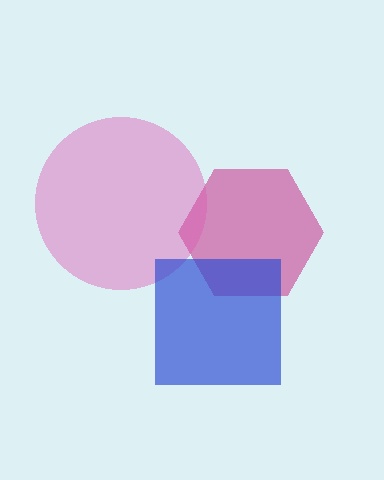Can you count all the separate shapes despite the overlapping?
Yes, there are 3 separate shapes.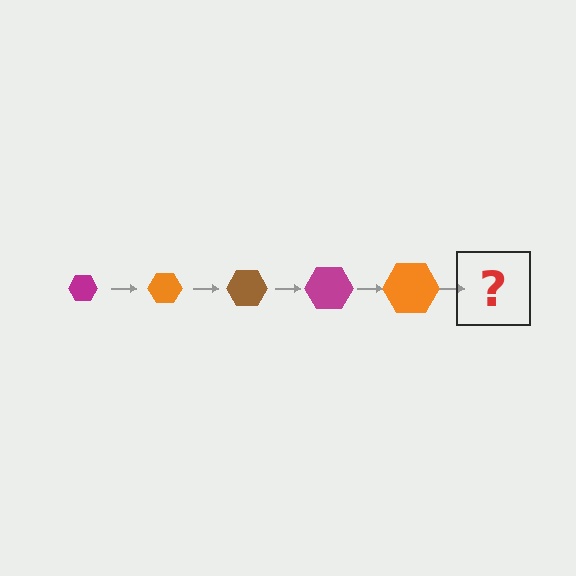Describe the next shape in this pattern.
It should be a brown hexagon, larger than the previous one.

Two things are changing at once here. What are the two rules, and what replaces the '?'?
The two rules are that the hexagon grows larger each step and the color cycles through magenta, orange, and brown. The '?' should be a brown hexagon, larger than the previous one.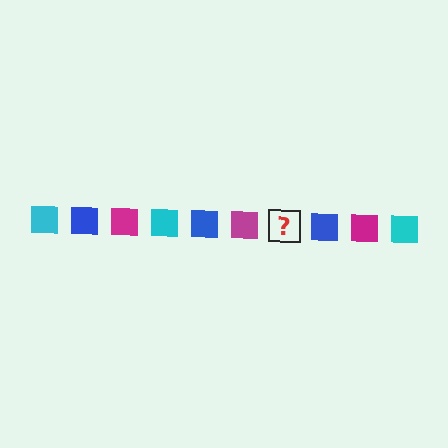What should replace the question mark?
The question mark should be replaced with a cyan square.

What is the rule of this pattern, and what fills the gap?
The rule is that the pattern cycles through cyan, blue, magenta squares. The gap should be filled with a cyan square.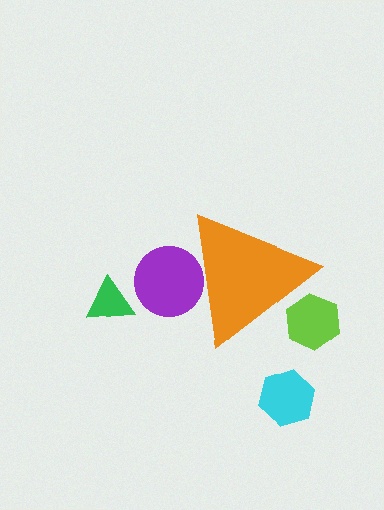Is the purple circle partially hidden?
Yes, the purple circle is partially hidden behind the orange triangle.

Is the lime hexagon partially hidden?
Yes, the lime hexagon is partially hidden behind the orange triangle.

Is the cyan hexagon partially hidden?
No, the cyan hexagon is fully visible.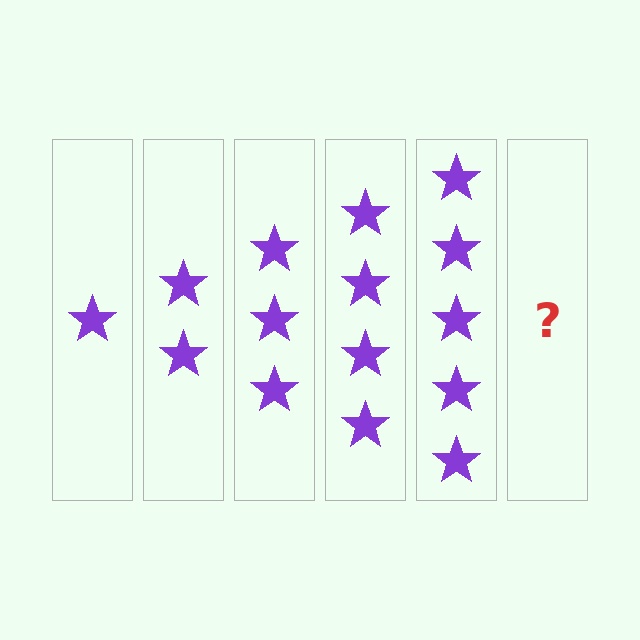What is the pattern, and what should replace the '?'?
The pattern is that each step adds one more star. The '?' should be 6 stars.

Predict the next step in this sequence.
The next step is 6 stars.